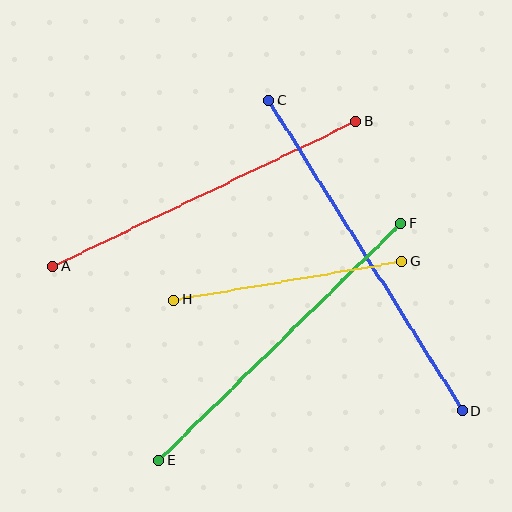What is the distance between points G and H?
The distance is approximately 231 pixels.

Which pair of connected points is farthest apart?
Points C and D are farthest apart.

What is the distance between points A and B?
The distance is approximately 336 pixels.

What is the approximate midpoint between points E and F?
The midpoint is at approximately (280, 342) pixels.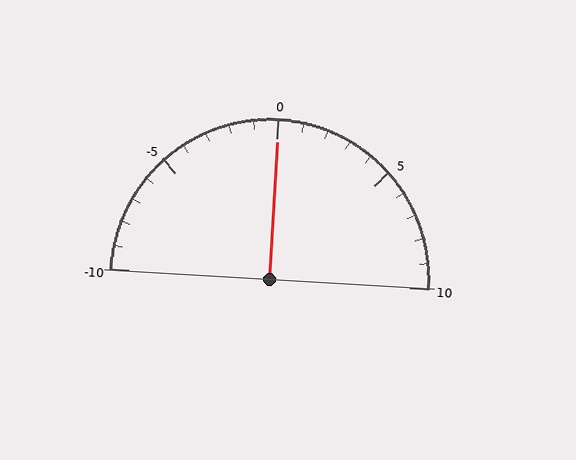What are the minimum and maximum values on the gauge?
The gauge ranges from -10 to 10.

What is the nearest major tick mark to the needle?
The nearest major tick mark is 0.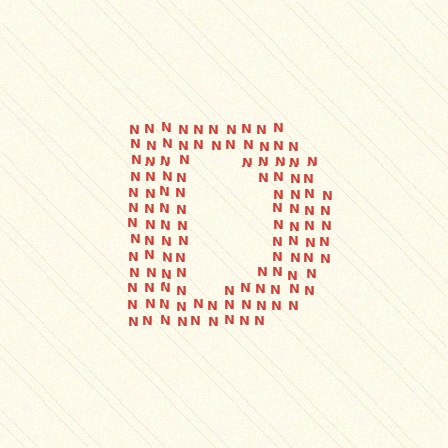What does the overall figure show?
The overall figure shows the letter D.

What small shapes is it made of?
It is made of small letter N's.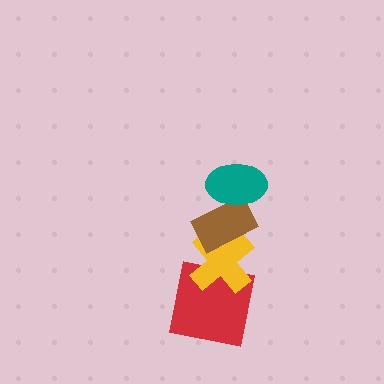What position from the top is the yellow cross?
The yellow cross is 3rd from the top.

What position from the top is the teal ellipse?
The teal ellipse is 1st from the top.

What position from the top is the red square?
The red square is 4th from the top.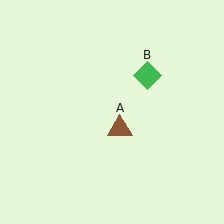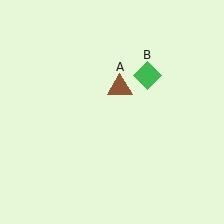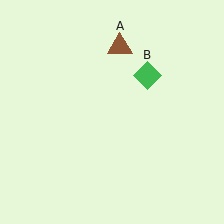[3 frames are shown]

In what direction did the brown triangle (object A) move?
The brown triangle (object A) moved up.